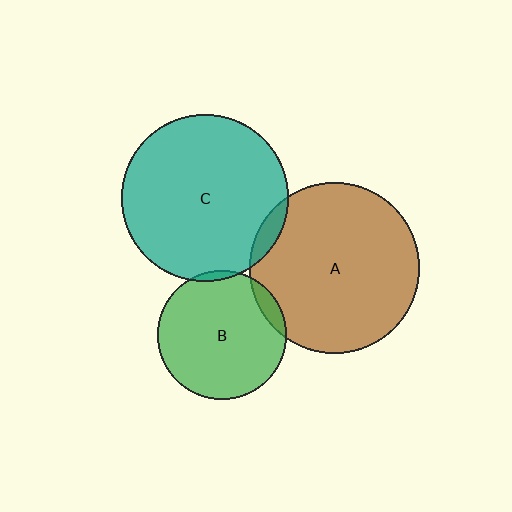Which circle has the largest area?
Circle A (brown).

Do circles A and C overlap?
Yes.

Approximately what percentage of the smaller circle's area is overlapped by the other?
Approximately 5%.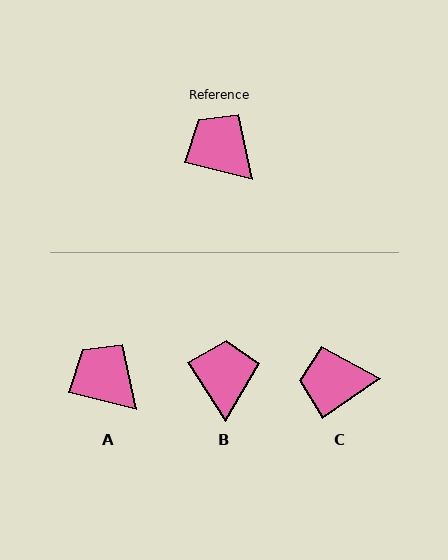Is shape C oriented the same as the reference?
No, it is off by about 50 degrees.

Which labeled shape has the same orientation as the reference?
A.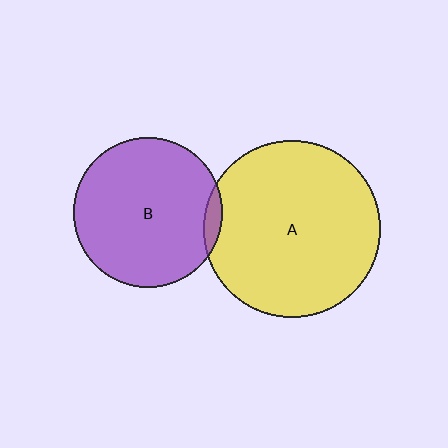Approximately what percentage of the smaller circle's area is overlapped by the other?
Approximately 5%.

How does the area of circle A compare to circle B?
Approximately 1.4 times.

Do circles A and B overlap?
Yes.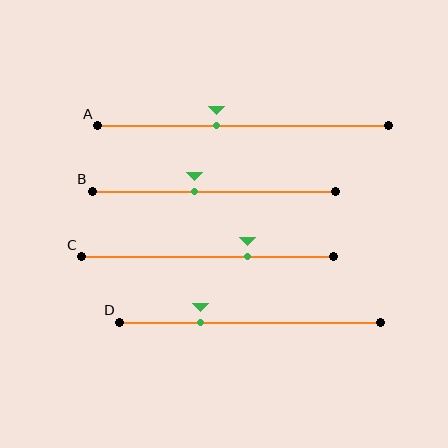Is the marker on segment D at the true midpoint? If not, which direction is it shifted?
No, the marker on segment D is shifted to the left by about 19% of the segment length.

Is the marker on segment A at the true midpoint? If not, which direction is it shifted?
No, the marker on segment A is shifted to the left by about 9% of the segment length.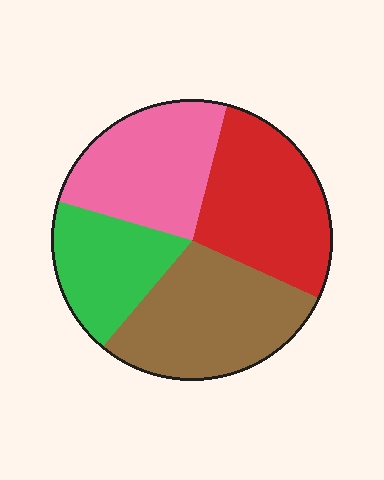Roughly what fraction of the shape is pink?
Pink covers 25% of the shape.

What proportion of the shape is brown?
Brown covers roughly 30% of the shape.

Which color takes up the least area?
Green, at roughly 20%.